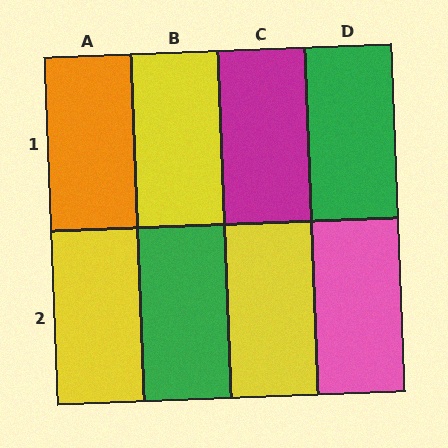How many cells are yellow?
3 cells are yellow.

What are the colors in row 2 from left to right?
Yellow, green, yellow, pink.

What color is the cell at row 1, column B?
Yellow.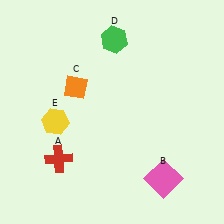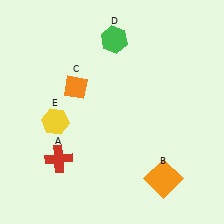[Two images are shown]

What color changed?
The square (B) changed from pink in Image 1 to orange in Image 2.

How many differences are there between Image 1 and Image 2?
There is 1 difference between the two images.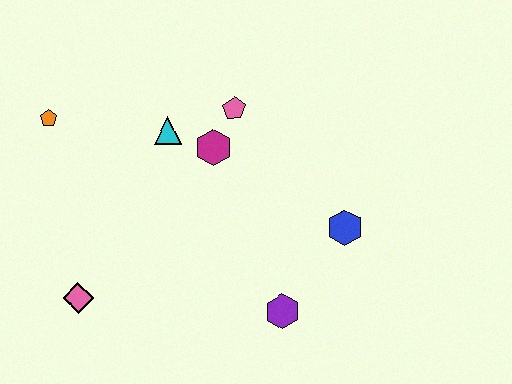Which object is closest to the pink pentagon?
The magenta hexagon is closest to the pink pentagon.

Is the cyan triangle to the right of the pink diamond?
Yes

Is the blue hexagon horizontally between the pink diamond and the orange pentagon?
No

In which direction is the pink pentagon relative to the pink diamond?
The pink pentagon is above the pink diamond.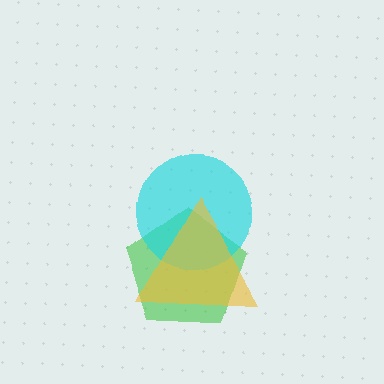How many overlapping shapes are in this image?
There are 3 overlapping shapes in the image.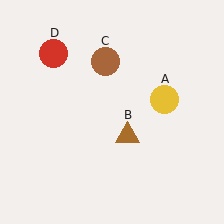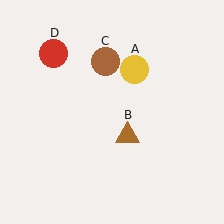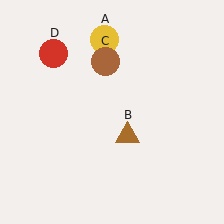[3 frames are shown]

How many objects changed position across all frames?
1 object changed position: yellow circle (object A).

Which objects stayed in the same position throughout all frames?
Brown triangle (object B) and brown circle (object C) and red circle (object D) remained stationary.